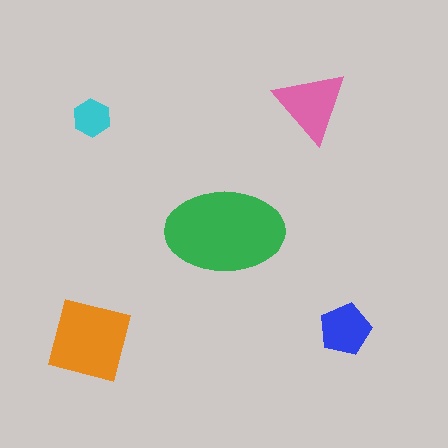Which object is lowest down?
The orange square is bottommost.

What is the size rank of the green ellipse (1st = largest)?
1st.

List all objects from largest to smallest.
The green ellipse, the orange square, the pink triangle, the blue pentagon, the cyan hexagon.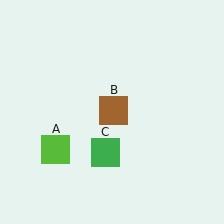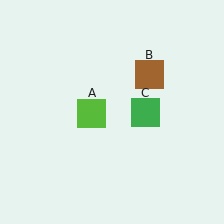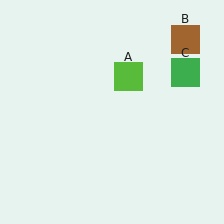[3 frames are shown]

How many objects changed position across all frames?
3 objects changed position: lime square (object A), brown square (object B), green square (object C).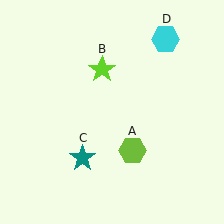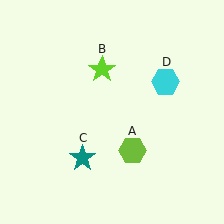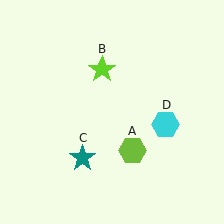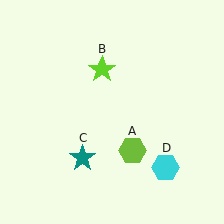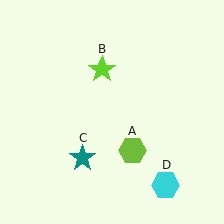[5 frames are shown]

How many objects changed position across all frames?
1 object changed position: cyan hexagon (object D).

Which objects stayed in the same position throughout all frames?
Lime hexagon (object A) and lime star (object B) and teal star (object C) remained stationary.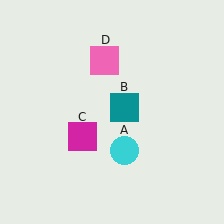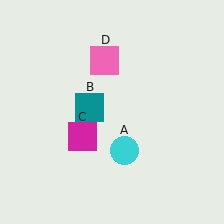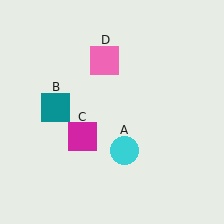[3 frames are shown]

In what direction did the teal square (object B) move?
The teal square (object B) moved left.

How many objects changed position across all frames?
1 object changed position: teal square (object B).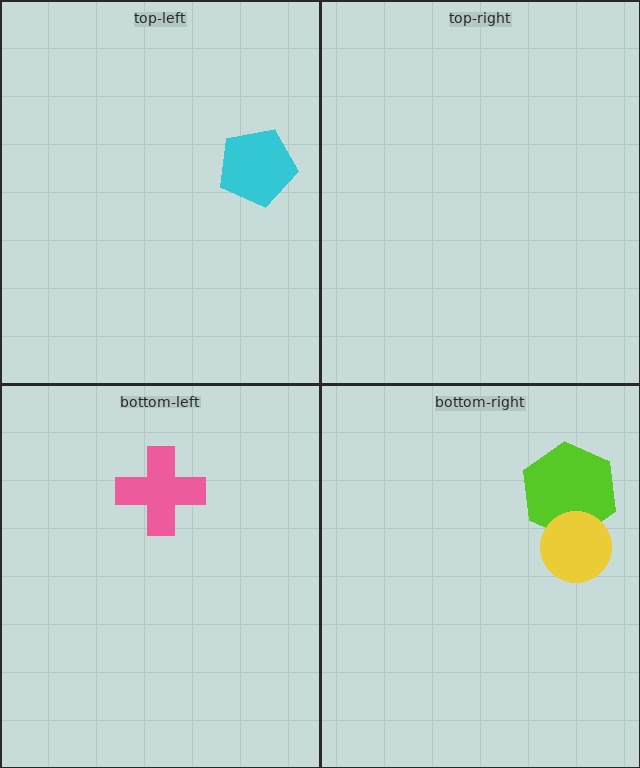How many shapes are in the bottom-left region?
1.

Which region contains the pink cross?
The bottom-left region.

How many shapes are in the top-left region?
1.